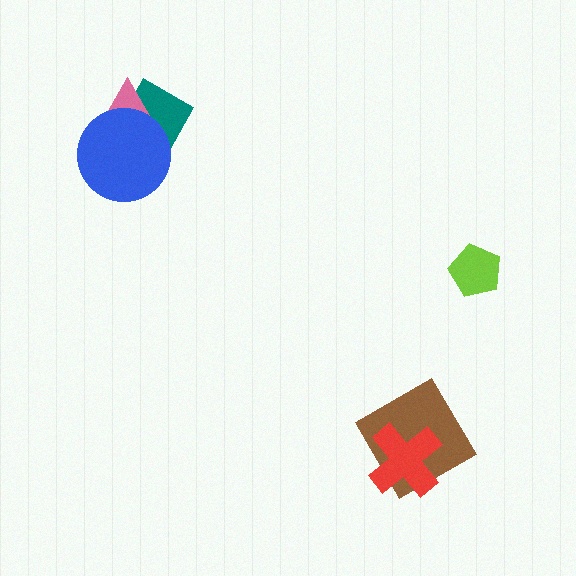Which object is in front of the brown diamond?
The red cross is in front of the brown diamond.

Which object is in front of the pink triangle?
The blue circle is in front of the pink triangle.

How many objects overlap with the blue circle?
2 objects overlap with the blue circle.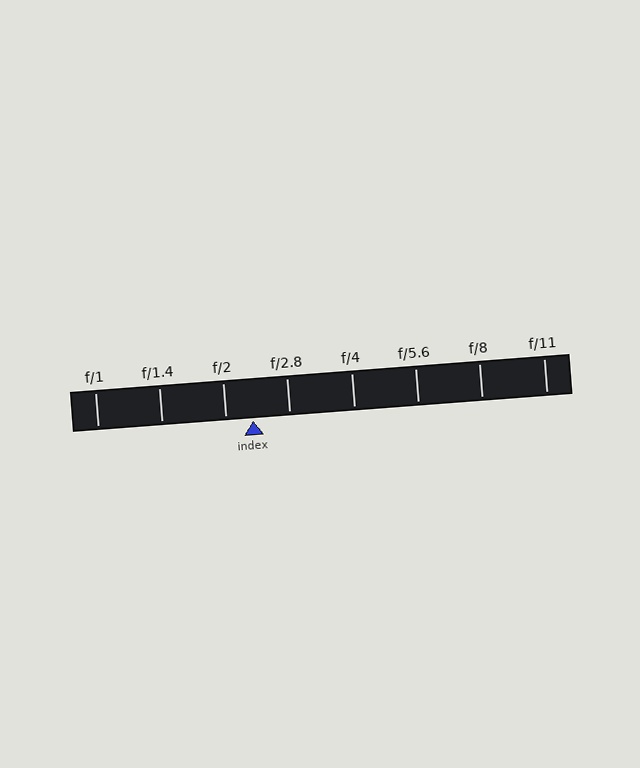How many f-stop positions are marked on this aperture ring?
There are 8 f-stop positions marked.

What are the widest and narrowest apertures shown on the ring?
The widest aperture shown is f/1 and the narrowest is f/11.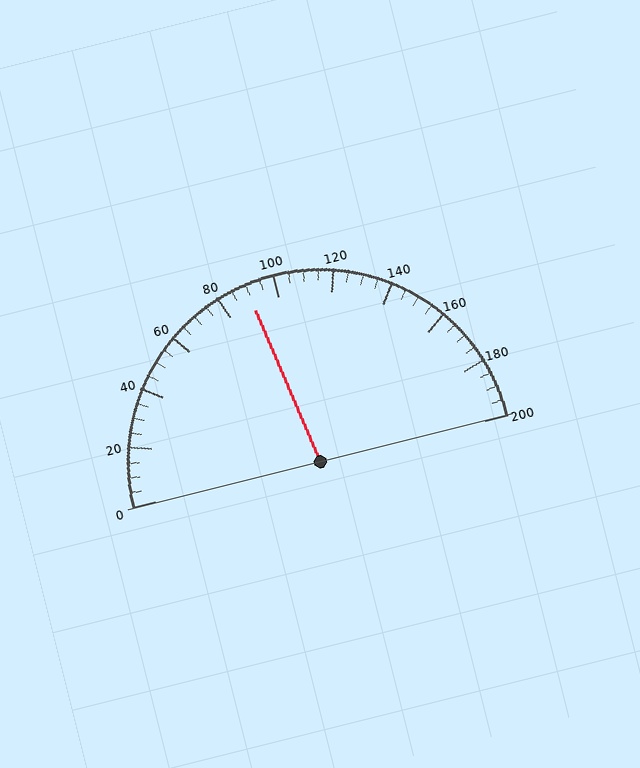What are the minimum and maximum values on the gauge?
The gauge ranges from 0 to 200.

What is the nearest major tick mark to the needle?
The nearest major tick mark is 80.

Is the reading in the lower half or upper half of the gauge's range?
The reading is in the lower half of the range (0 to 200).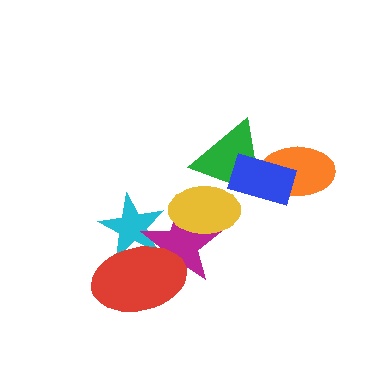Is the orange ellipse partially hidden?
Yes, it is partially covered by another shape.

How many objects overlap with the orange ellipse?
2 objects overlap with the orange ellipse.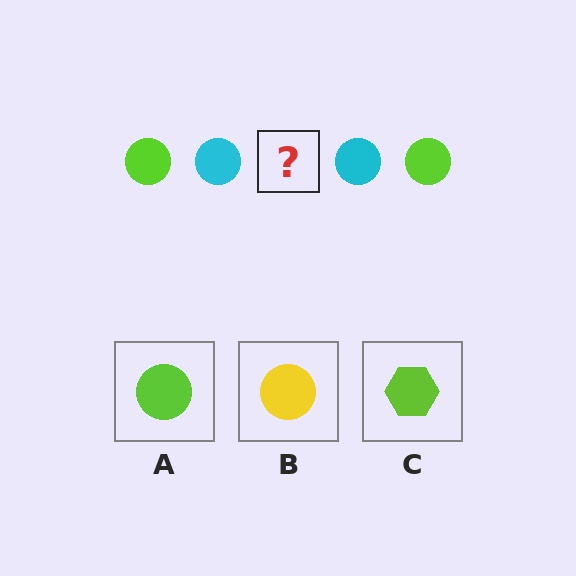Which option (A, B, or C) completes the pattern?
A.